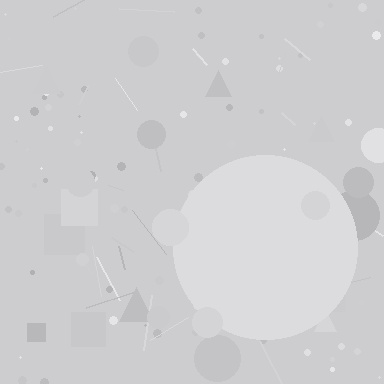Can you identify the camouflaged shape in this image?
The camouflaged shape is a circle.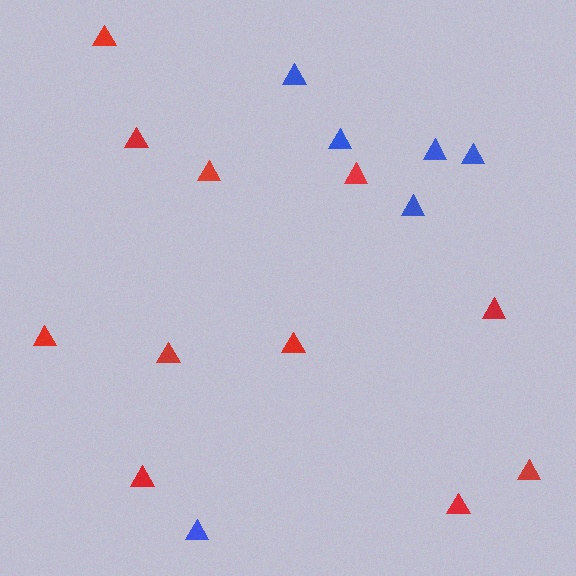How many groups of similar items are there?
There are 2 groups: one group of red triangles (11) and one group of blue triangles (6).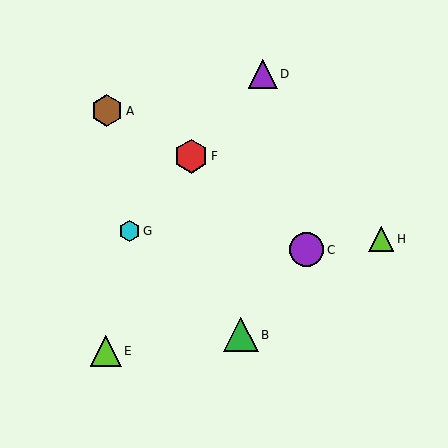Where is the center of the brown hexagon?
The center of the brown hexagon is at (107, 111).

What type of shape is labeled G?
Shape G is a cyan hexagon.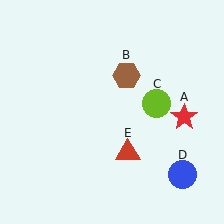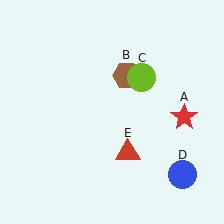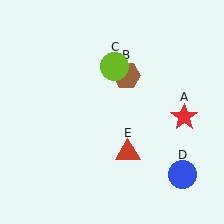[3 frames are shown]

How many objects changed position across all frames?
1 object changed position: lime circle (object C).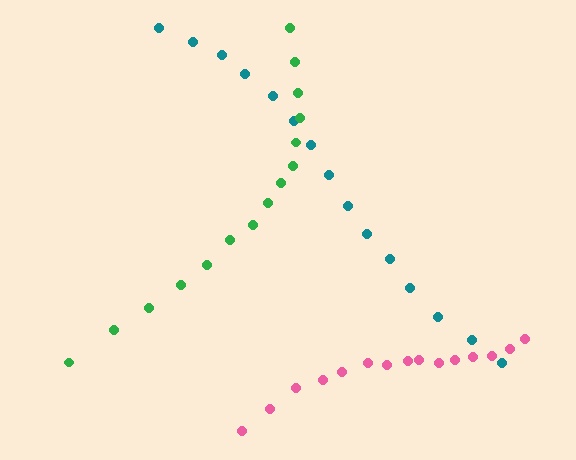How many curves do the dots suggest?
There are 3 distinct paths.